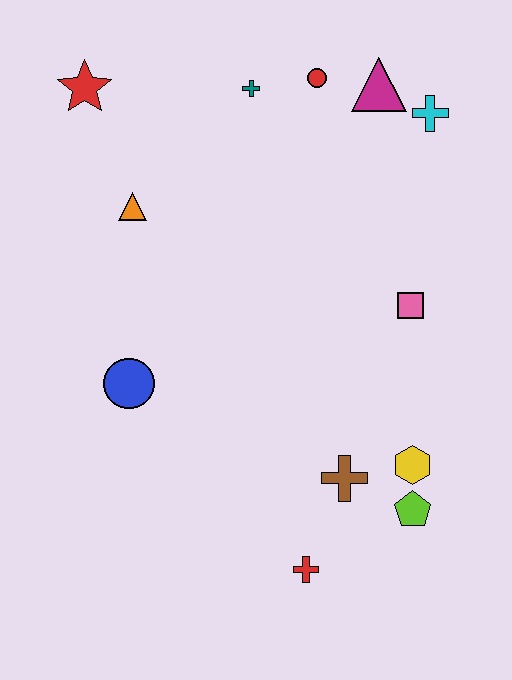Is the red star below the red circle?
Yes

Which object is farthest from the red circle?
The red cross is farthest from the red circle.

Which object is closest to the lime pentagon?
The yellow hexagon is closest to the lime pentagon.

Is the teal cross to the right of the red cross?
No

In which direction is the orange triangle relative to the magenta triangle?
The orange triangle is to the left of the magenta triangle.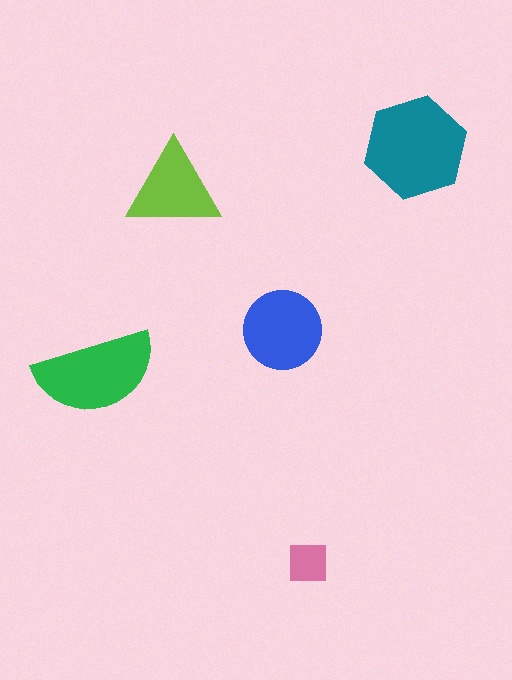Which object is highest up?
The teal hexagon is topmost.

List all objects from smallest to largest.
The pink square, the lime triangle, the blue circle, the green semicircle, the teal hexagon.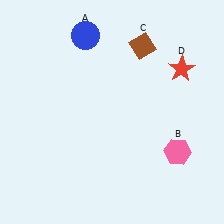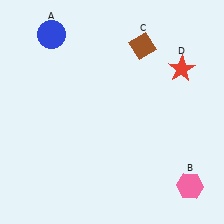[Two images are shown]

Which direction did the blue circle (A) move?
The blue circle (A) moved left.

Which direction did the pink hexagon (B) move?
The pink hexagon (B) moved down.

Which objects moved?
The objects that moved are: the blue circle (A), the pink hexagon (B).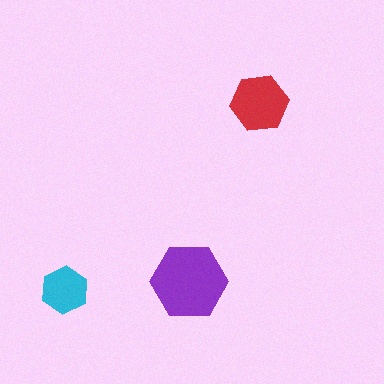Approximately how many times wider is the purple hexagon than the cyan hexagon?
About 1.5 times wider.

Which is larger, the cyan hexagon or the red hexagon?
The red one.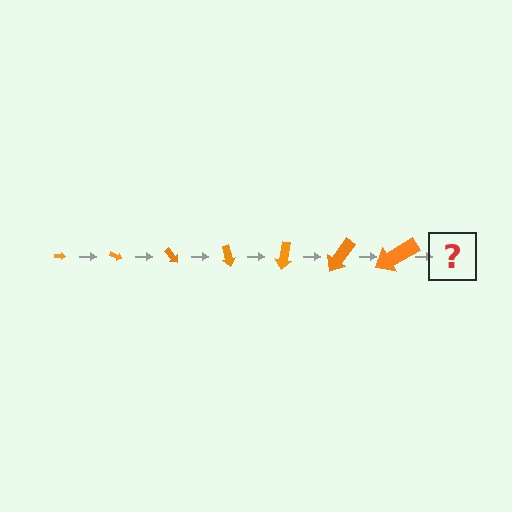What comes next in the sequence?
The next element should be an arrow, larger than the previous one and rotated 175 degrees from the start.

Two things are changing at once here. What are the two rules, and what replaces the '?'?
The two rules are that the arrow grows larger each step and it rotates 25 degrees each step. The '?' should be an arrow, larger than the previous one and rotated 175 degrees from the start.